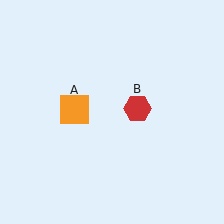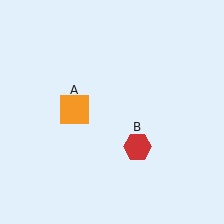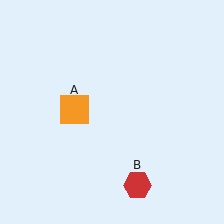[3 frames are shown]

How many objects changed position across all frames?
1 object changed position: red hexagon (object B).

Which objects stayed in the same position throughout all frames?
Orange square (object A) remained stationary.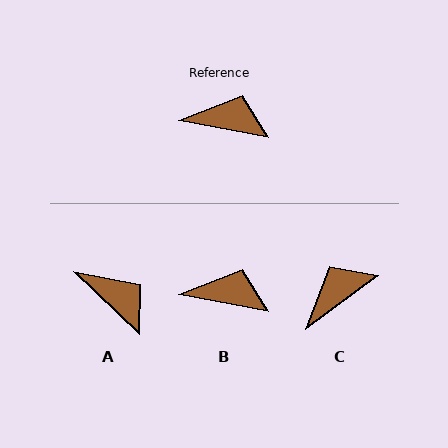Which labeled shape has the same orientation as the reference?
B.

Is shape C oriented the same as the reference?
No, it is off by about 47 degrees.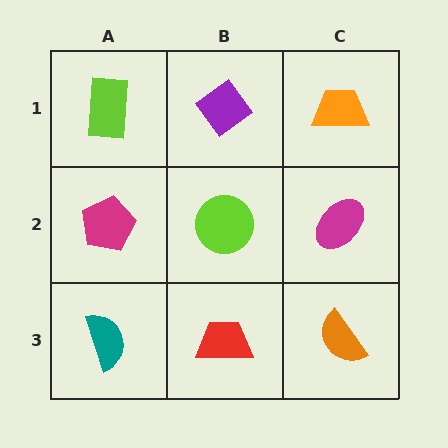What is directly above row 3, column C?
A magenta ellipse.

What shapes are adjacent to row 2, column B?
A purple diamond (row 1, column B), a red trapezoid (row 3, column B), a magenta pentagon (row 2, column A), a magenta ellipse (row 2, column C).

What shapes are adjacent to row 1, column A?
A magenta pentagon (row 2, column A), a purple diamond (row 1, column B).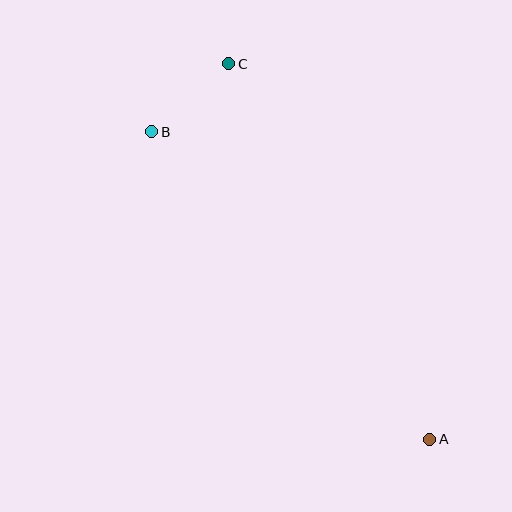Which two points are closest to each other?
Points B and C are closest to each other.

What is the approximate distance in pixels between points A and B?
The distance between A and B is approximately 415 pixels.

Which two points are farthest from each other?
Points A and C are farthest from each other.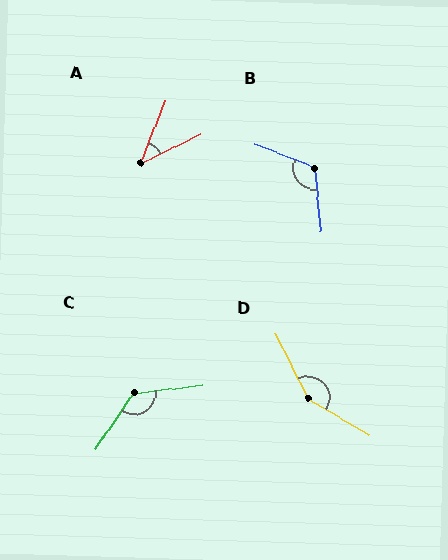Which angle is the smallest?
A, at approximately 43 degrees.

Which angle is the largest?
D, at approximately 148 degrees.